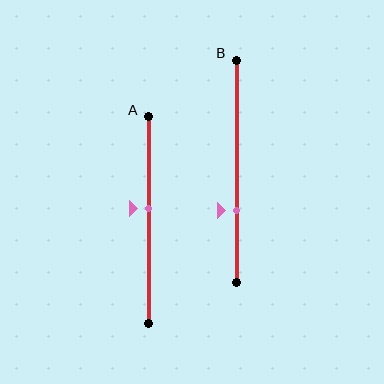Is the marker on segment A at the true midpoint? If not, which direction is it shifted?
No, the marker on segment A is shifted upward by about 5% of the segment length.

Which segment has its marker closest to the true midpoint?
Segment A has its marker closest to the true midpoint.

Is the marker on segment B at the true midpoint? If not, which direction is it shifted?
No, the marker on segment B is shifted downward by about 18% of the segment length.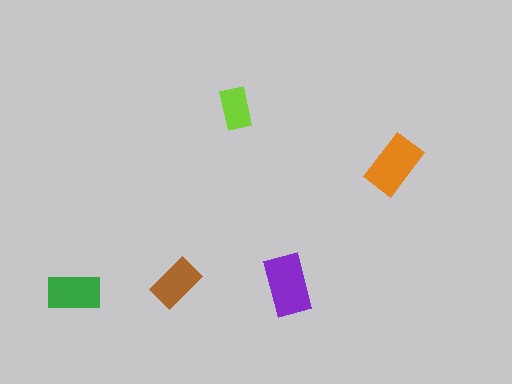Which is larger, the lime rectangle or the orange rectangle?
The orange one.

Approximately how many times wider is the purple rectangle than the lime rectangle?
About 1.5 times wider.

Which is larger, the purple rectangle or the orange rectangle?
The purple one.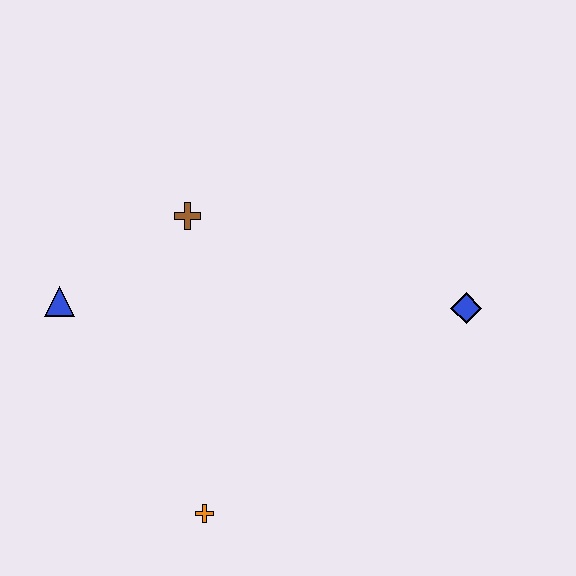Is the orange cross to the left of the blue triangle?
No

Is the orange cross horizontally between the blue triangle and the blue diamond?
Yes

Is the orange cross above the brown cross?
No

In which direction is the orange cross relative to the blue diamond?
The orange cross is to the left of the blue diamond.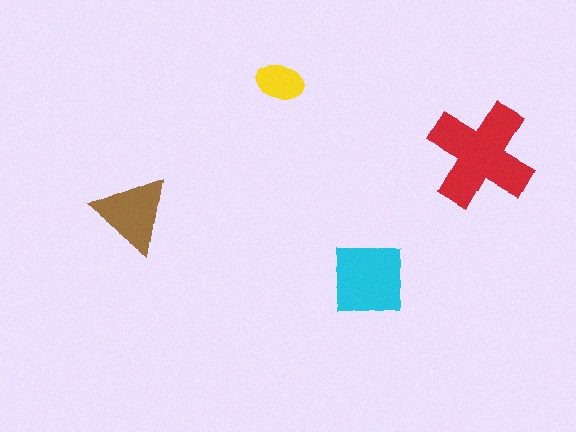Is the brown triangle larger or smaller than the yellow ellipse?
Larger.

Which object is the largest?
The red cross.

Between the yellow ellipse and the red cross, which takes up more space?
The red cross.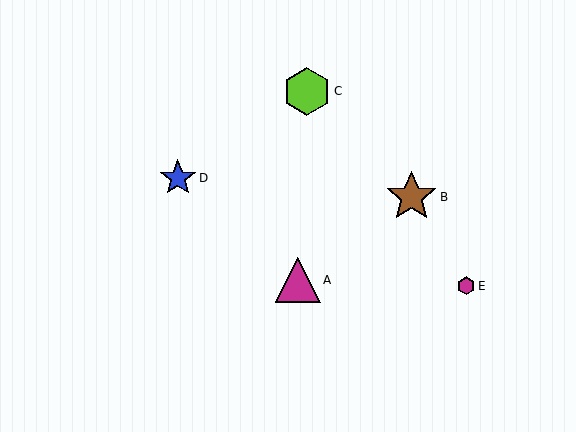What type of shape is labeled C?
Shape C is a lime hexagon.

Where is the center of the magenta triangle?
The center of the magenta triangle is at (298, 280).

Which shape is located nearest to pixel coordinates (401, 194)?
The brown star (labeled B) at (411, 197) is nearest to that location.